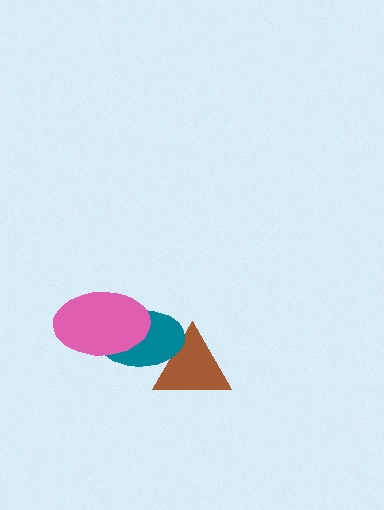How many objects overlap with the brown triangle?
1 object overlaps with the brown triangle.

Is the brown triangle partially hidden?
Yes, it is partially covered by another shape.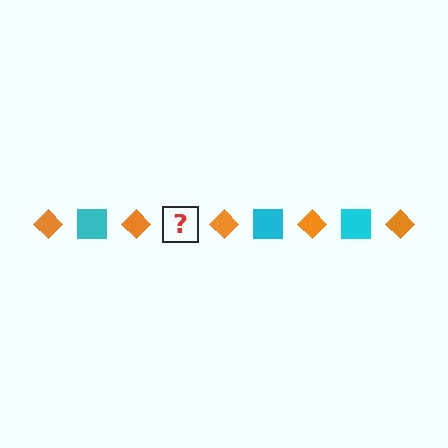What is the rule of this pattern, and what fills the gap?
The rule is that the pattern alternates between orange diamond and cyan square. The gap should be filled with a cyan square.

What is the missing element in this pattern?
The missing element is a cyan square.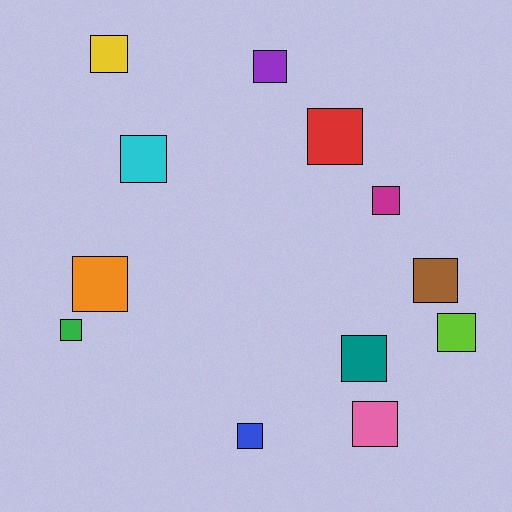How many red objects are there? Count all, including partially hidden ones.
There is 1 red object.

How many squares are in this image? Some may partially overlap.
There are 12 squares.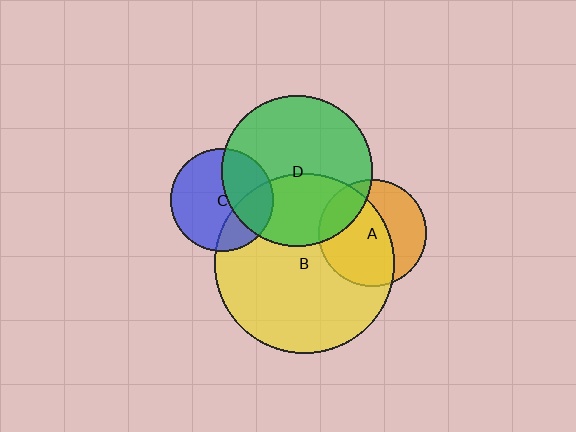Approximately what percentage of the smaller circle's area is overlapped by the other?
Approximately 60%.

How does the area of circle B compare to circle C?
Approximately 3.1 times.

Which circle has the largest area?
Circle B (yellow).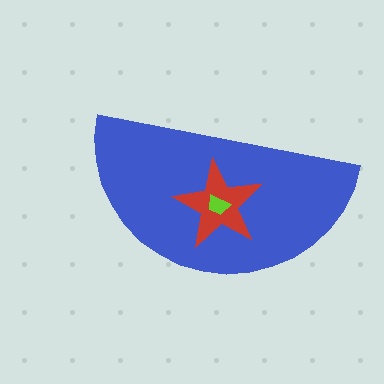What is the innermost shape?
The lime trapezoid.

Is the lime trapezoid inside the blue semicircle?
Yes.